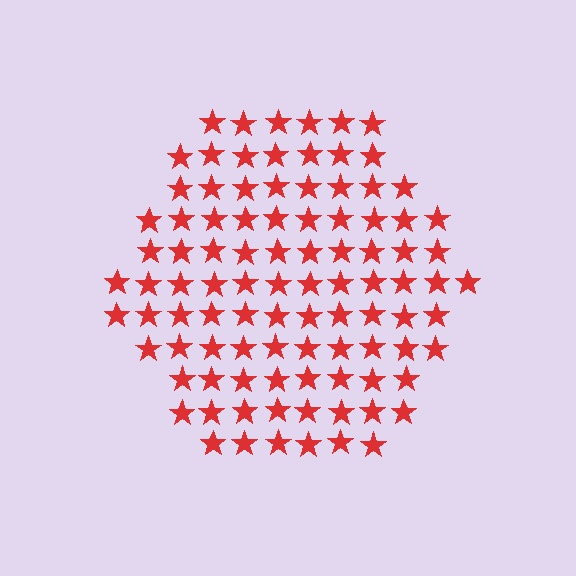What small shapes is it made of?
It is made of small stars.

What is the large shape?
The large shape is a hexagon.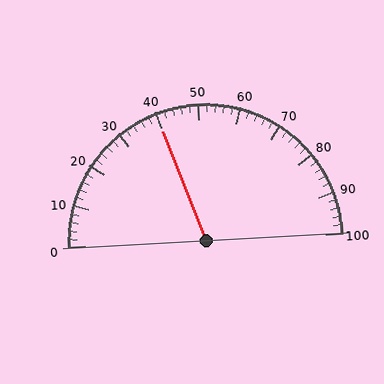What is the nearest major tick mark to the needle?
The nearest major tick mark is 40.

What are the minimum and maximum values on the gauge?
The gauge ranges from 0 to 100.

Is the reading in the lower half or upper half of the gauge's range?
The reading is in the lower half of the range (0 to 100).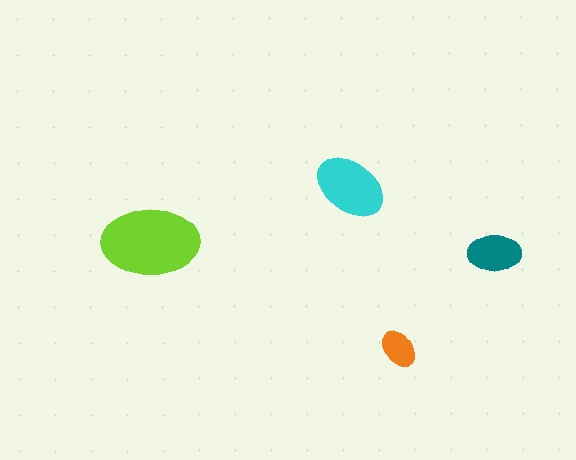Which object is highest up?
The cyan ellipse is topmost.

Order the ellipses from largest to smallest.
the lime one, the cyan one, the teal one, the orange one.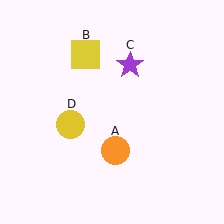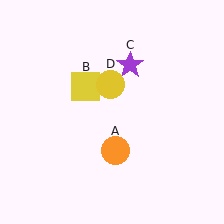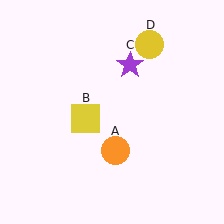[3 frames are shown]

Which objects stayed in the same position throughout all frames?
Orange circle (object A) and purple star (object C) remained stationary.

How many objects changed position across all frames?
2 objects changed position: yellow square (object B), yellow circle (object D).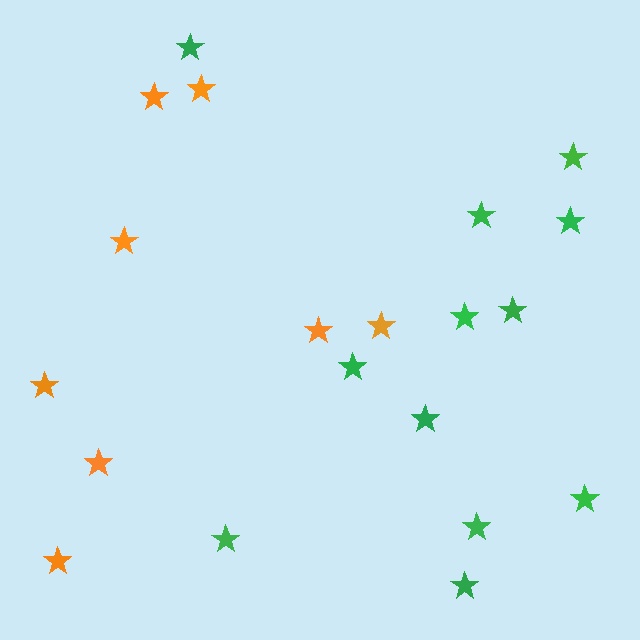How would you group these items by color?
There are 2 groups: one group of orange stars (8) and one group of green stars (12).